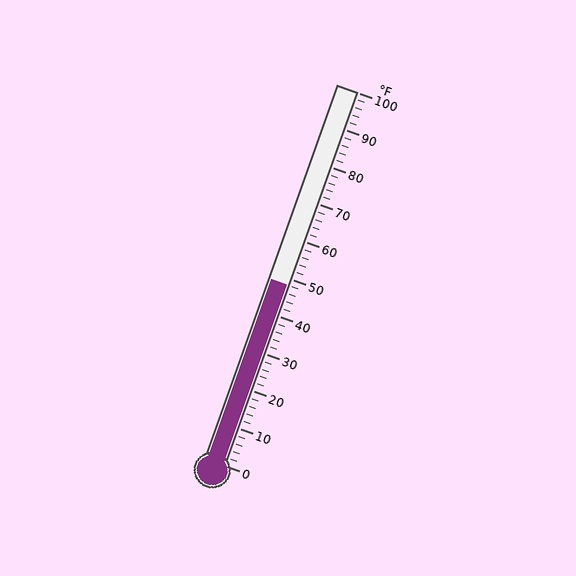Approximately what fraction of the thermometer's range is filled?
The thermometer is filled to approximately 50% of its range.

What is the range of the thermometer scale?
The thermometer scale ranges from 0°F to 100°F.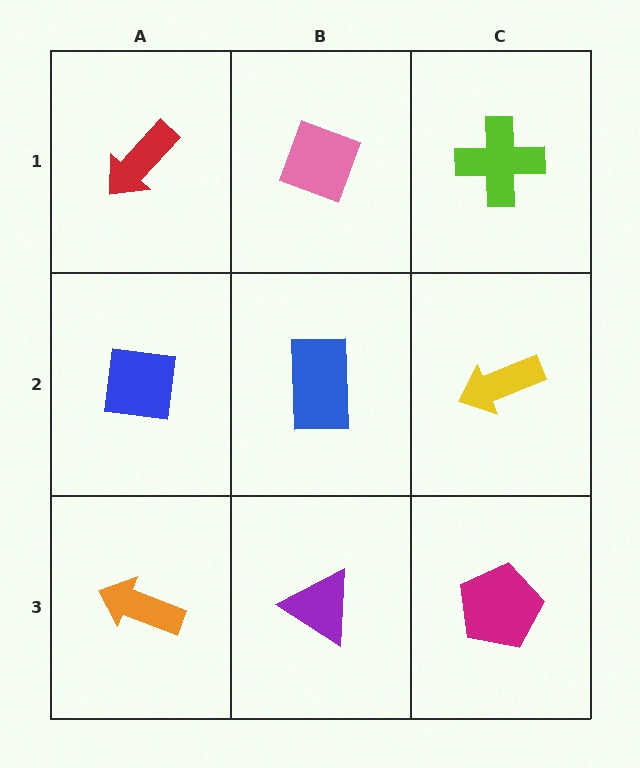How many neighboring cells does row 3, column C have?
2.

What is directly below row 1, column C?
A yellow arrow.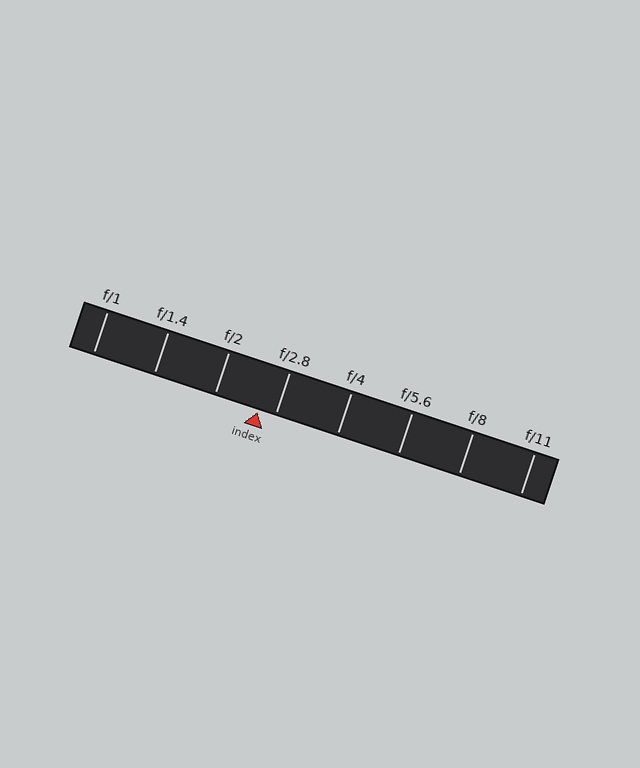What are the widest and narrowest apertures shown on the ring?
The widest aperture shown is f/1 and the narrowest is f/11.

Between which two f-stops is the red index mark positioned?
The index mark is between f/2 and f/2.8.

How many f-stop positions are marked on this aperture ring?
There are 8 f-stop positions marked.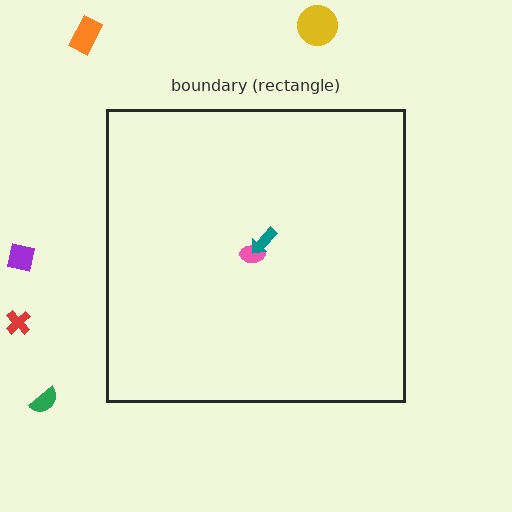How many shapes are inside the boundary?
2 inside, 5 outside.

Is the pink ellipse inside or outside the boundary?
Inside.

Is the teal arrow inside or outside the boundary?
Inside.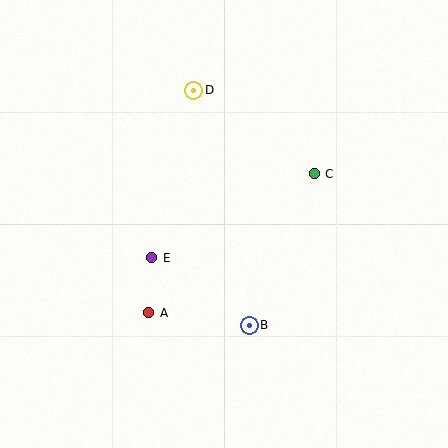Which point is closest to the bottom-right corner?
Point B is closest to the bottom-right corner.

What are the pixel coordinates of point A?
Point A is at (149, 313).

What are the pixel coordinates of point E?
Point E is at (152, 258).